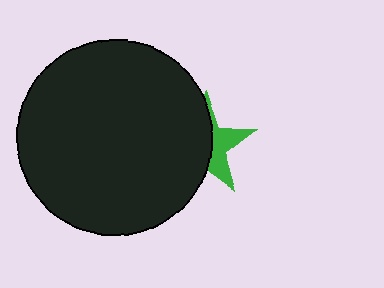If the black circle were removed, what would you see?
You would see the complete green star.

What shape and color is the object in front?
The object in front is a black circle.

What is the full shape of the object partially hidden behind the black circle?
The partially hidden object is a green star.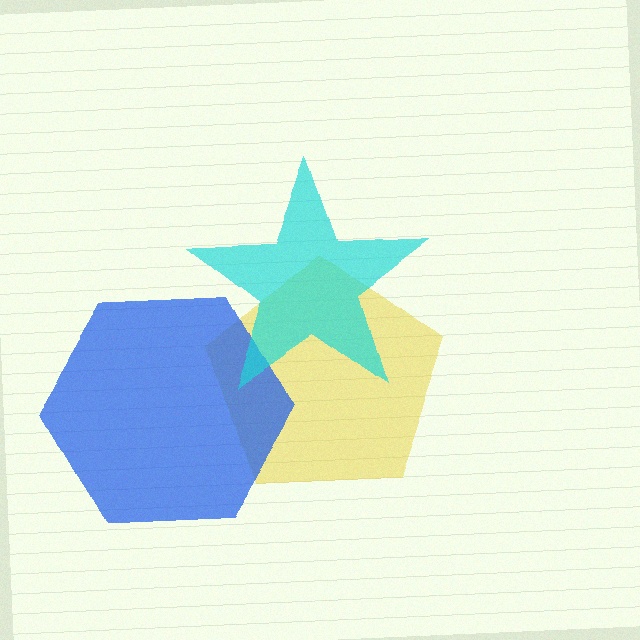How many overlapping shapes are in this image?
There are 3 overlapping shapes in the image.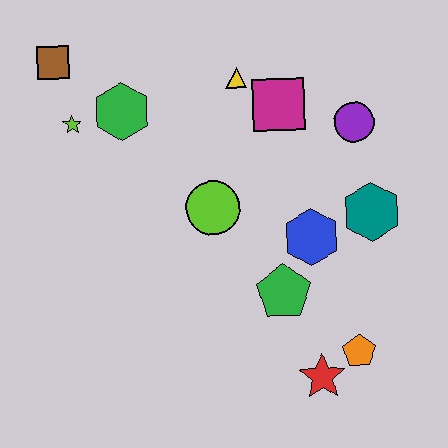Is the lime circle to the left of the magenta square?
Yes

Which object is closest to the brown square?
The lime star is closest to the brown square.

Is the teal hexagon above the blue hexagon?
Yes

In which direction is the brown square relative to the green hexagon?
The brown square is to the left of the green hexagon.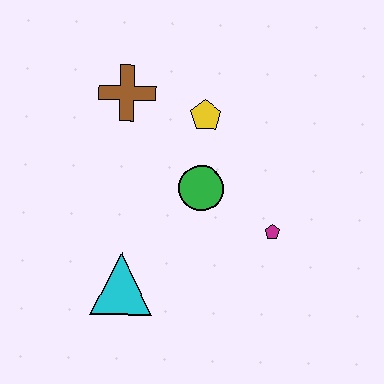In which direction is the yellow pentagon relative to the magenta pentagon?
The yellow pentagon is above the magenta pentagon.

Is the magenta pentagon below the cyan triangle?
No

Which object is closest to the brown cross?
The yellow pentagon is closest to the brown cross.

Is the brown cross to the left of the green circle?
Yes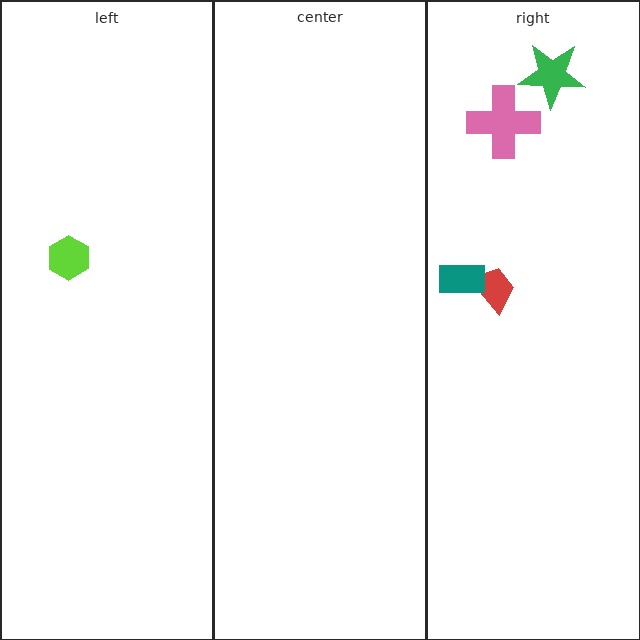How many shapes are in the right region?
4.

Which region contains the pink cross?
The right region.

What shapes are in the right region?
The red trapezoid, the pink cross, the teal rectangle, the green star.